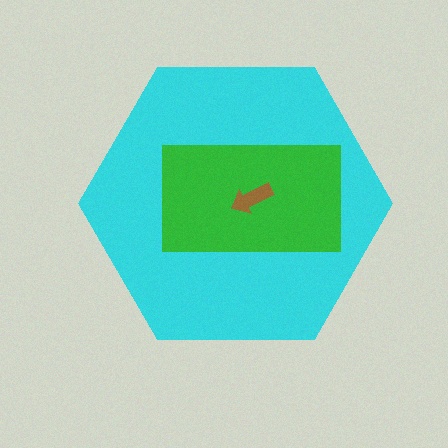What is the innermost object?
The brown arrow.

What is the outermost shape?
The cyan hexagon.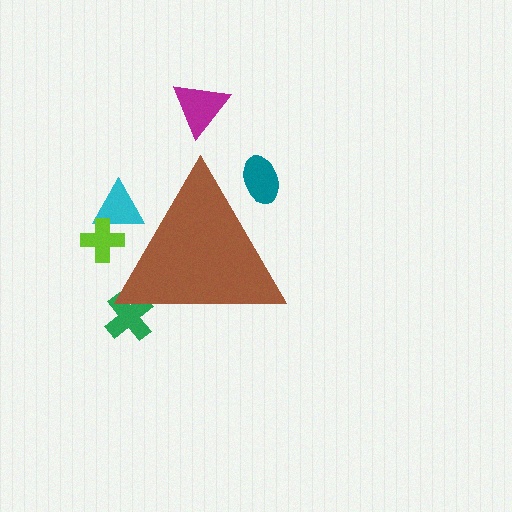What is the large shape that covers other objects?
A brown triangle.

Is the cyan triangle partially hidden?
Yes, the cyan triangle is partially hidden behind the brown triangle.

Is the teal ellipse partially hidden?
Yes, the teal ellipse is partially hidden behind the brown triangle.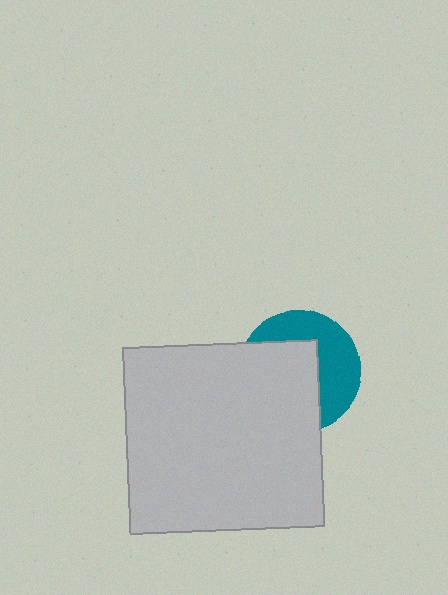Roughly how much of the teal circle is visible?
About half of it is visible (roughly 45%).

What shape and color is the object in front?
The object in front is a light gray rectangle.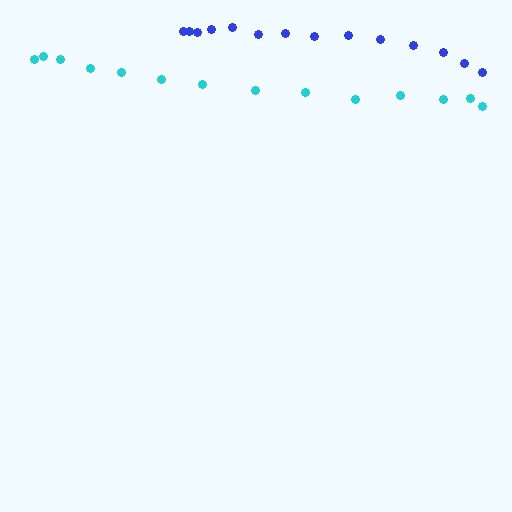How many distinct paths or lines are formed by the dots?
There are 2 distinct paths.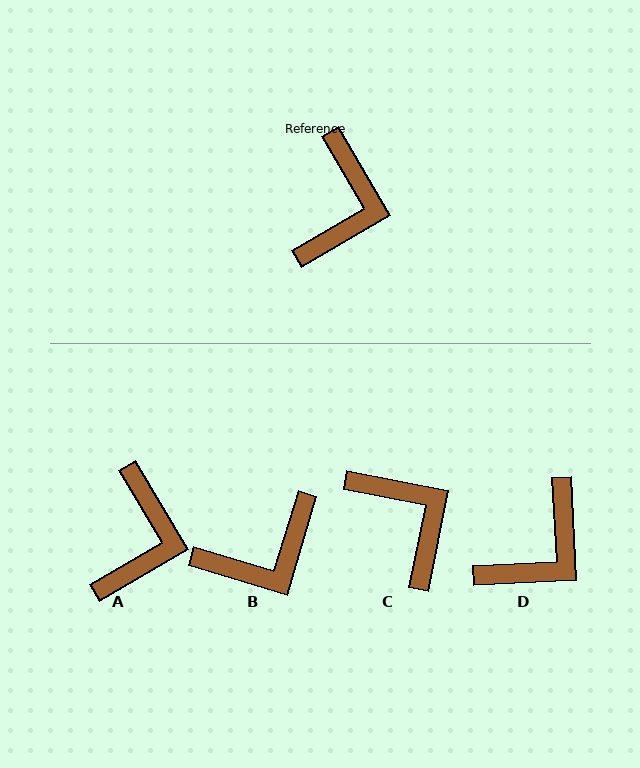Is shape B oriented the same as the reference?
No, it is off by about 47 degrees.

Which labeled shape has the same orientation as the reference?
A.